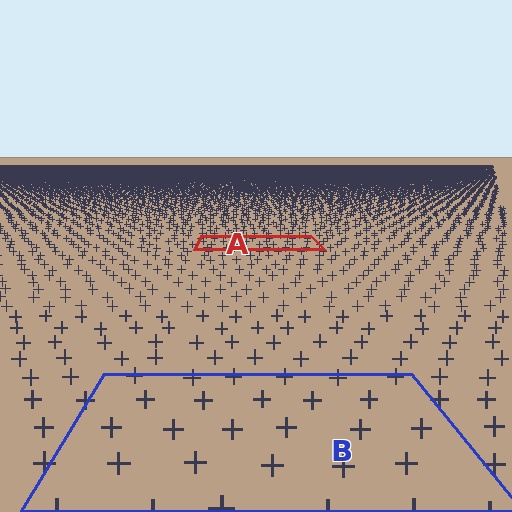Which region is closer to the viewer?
Region B is closer. The texture elements there are larger and more spread out.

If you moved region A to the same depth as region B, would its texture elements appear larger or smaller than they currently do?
They would appear larger. At a closer depth, the same texture elements are projected at a bigger on-screen size.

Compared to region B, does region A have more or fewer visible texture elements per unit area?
Region A has more texture elements per unit area — they are packed more densely because it is farther away.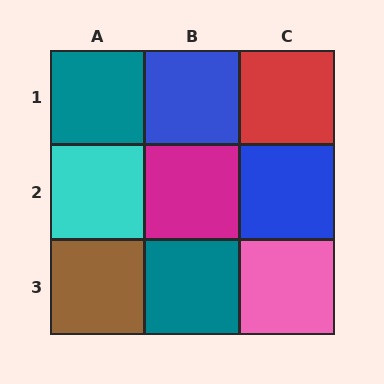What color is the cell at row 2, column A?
Cyan.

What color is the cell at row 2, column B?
Magenta.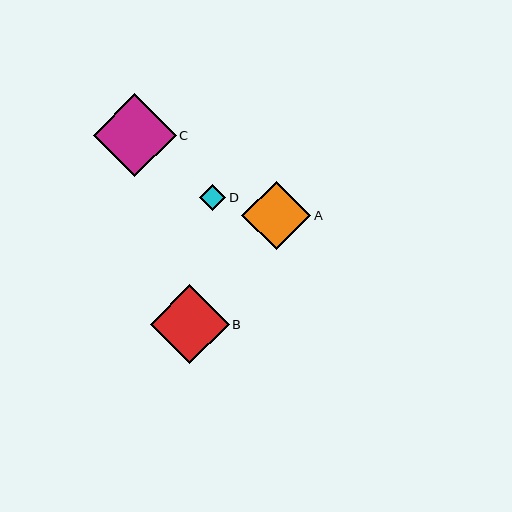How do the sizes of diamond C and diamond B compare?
Diamond C and diamond B are approximately the same size.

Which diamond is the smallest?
Diamond D is the smallest with a size of approximately 26 pixels.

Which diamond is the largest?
Diamond C is the largest with a size of approximately 83 pixels.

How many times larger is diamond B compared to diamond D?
Diamond B is approximately 3.0 times the size of diamond D.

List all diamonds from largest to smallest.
From largest to smallest: C, B, A, D.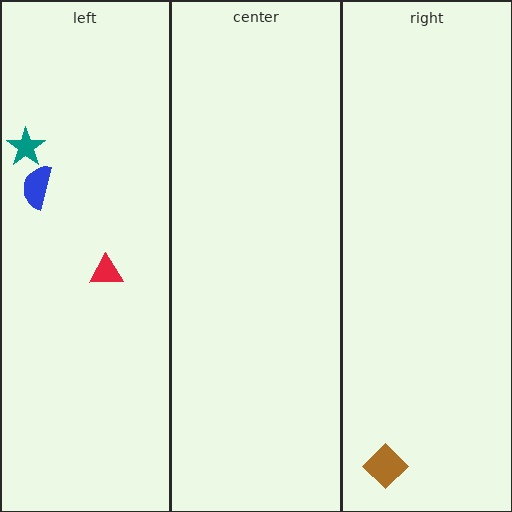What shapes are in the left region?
The teal star, the red triangle, the blue semicircle.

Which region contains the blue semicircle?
The left region.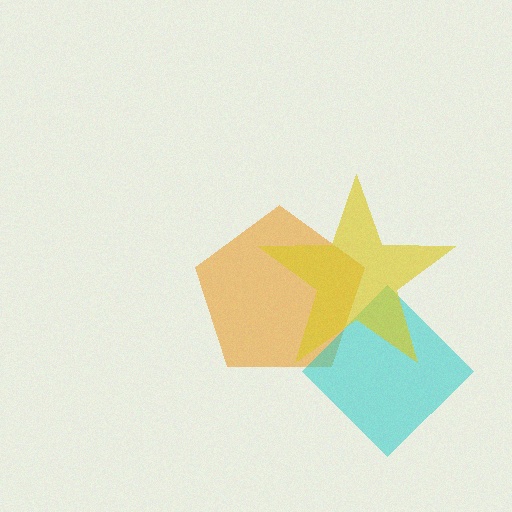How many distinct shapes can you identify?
There are 3 distinct shapes: an orange pentagon, a cyan diamond, a yellow star.